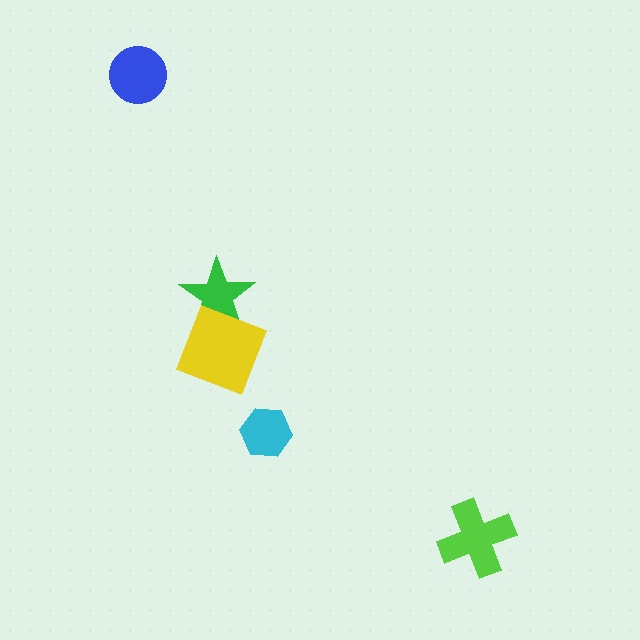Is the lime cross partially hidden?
No, no other shape covers it.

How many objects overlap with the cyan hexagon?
0 objects overlap with the cyan hexagon.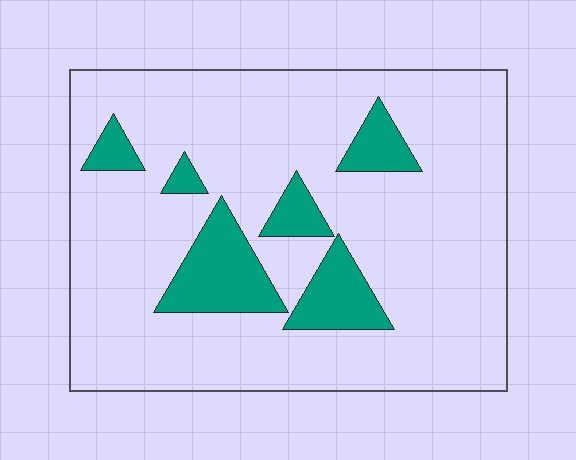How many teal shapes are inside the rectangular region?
6.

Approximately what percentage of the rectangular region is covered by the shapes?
Approximately 15%.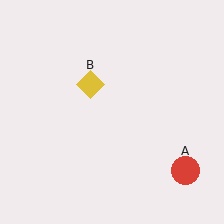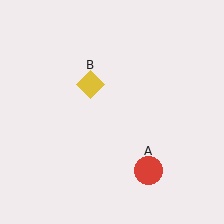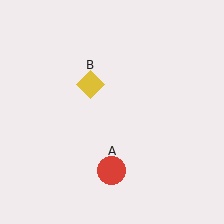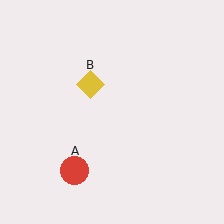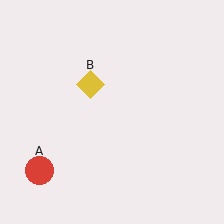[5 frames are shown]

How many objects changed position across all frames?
1 object changed position: red circle (object A).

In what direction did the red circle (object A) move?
The red circle (object A) moved left.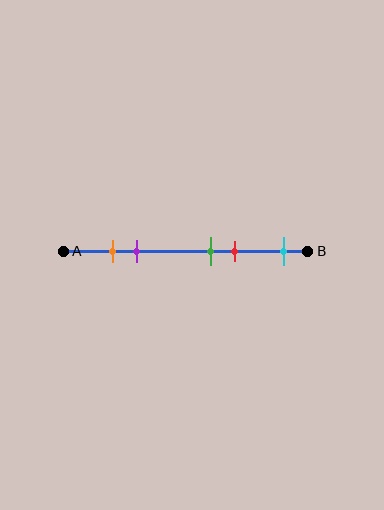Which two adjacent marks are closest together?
The orange and purple marks are the closest adjacent pair.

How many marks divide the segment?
There are 5 marks dividing the segment.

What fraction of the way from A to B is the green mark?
The green mark is approximately 60% (0.6) of the way from A to B.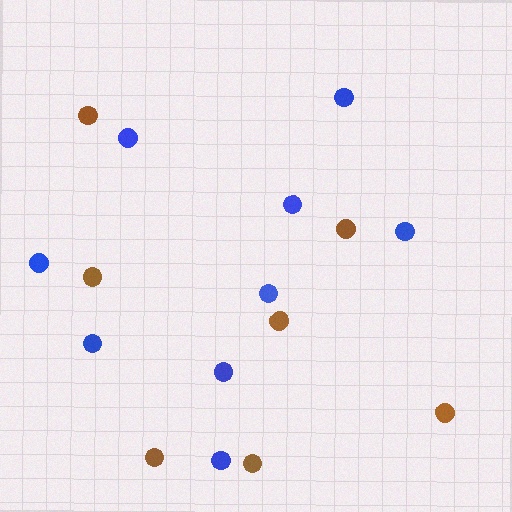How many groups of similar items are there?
There are 2 groups: one group of brown circles (7) and one group of blue circles (9).